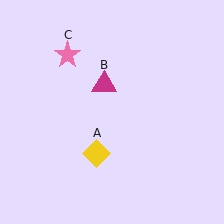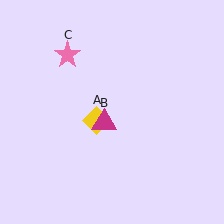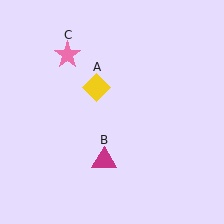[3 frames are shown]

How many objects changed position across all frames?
2 objects changed position: yellow diamond (object A), magenta triangle (object B).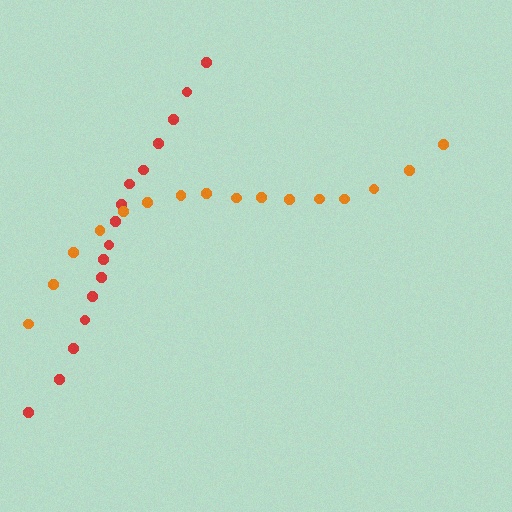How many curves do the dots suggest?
There are 2 distinct paths.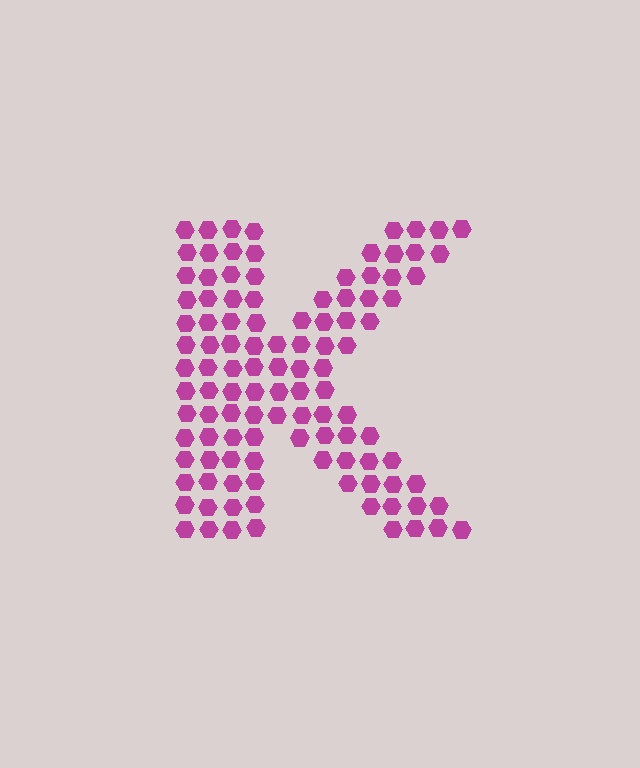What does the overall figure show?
The overall figure shows the letter K.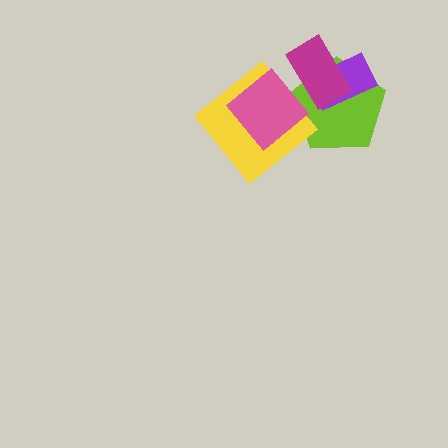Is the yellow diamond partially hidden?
Yes, it is partially covered by another shape.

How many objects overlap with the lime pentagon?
4 objects overlap with the lime pentagon.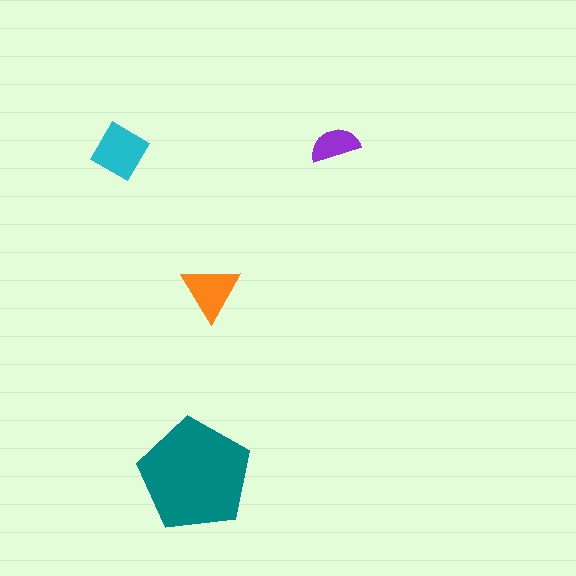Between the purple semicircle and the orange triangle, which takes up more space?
The orange triangle.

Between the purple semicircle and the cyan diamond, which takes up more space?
The cyan diamond.